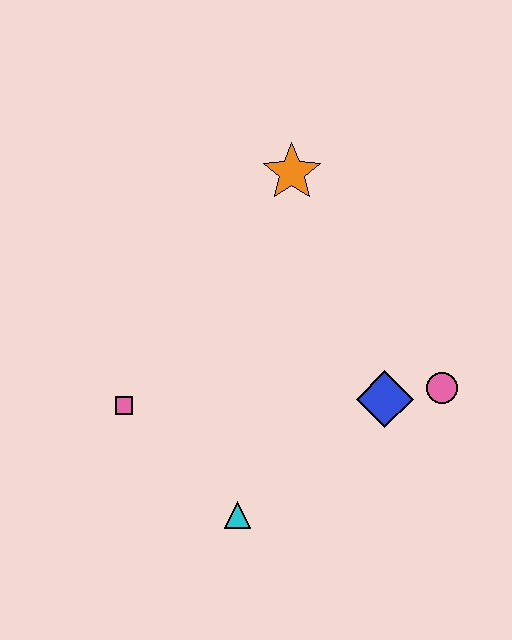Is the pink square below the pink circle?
Yes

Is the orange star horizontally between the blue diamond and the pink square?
Yes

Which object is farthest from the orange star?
The cyan triangle is farthest from the orange star.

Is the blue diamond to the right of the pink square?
Yes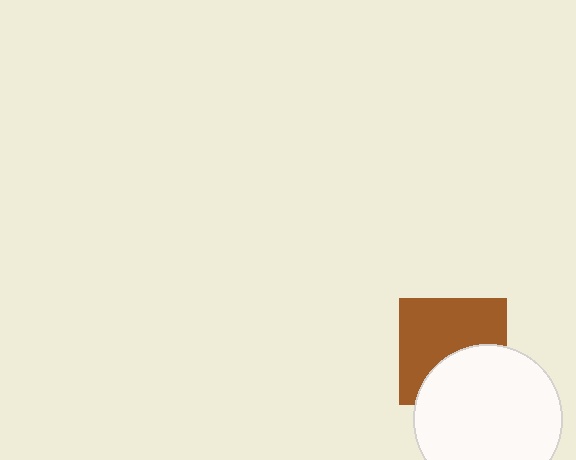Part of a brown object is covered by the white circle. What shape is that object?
It is a square.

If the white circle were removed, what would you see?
You would see the complete brown square.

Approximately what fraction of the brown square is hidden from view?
Roughly 39% of the brown square is hidden behind the white circle.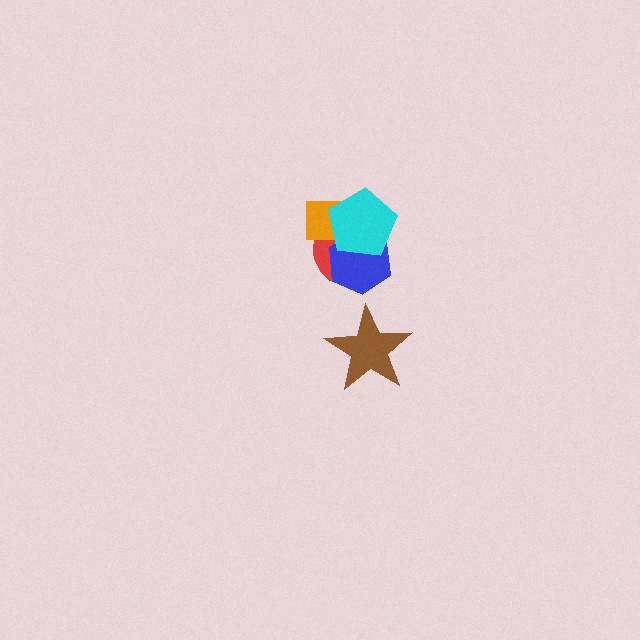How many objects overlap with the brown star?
0 objects overlap with the brown star.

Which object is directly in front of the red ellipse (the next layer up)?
The blue hexagon is directly in front of the red ellipse.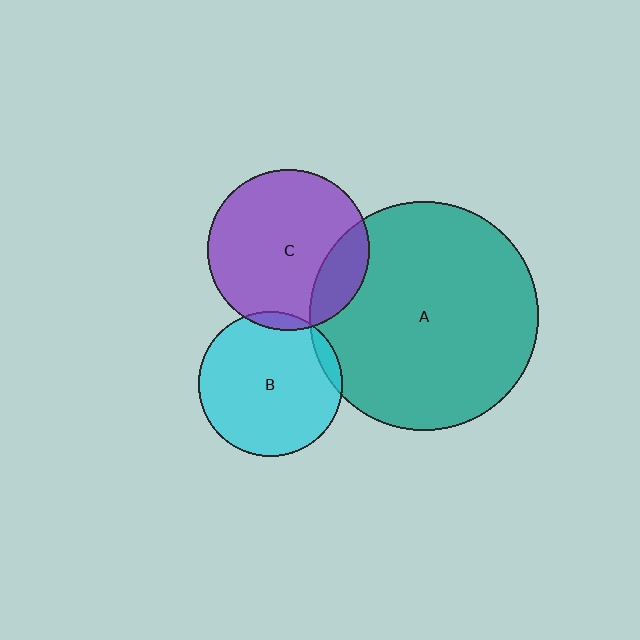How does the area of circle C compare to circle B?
Approximately 1.2 times.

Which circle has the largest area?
Circle A (teal).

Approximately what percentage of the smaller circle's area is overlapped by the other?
Approximately 20%.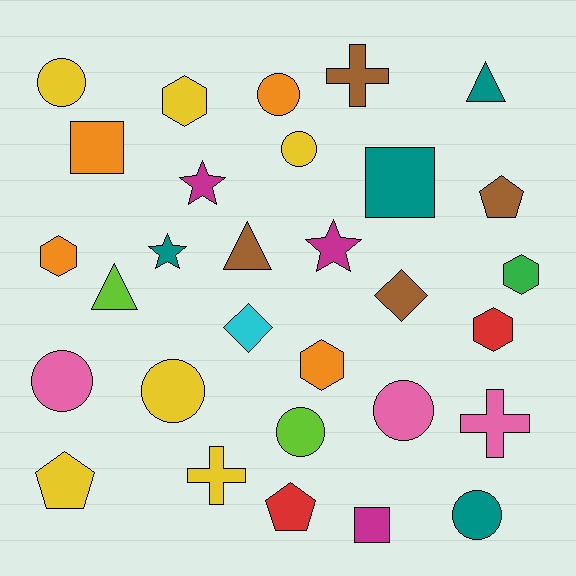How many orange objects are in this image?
There are 4 orange objects.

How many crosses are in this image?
There are 3 crosses.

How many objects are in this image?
There are 30 objects.